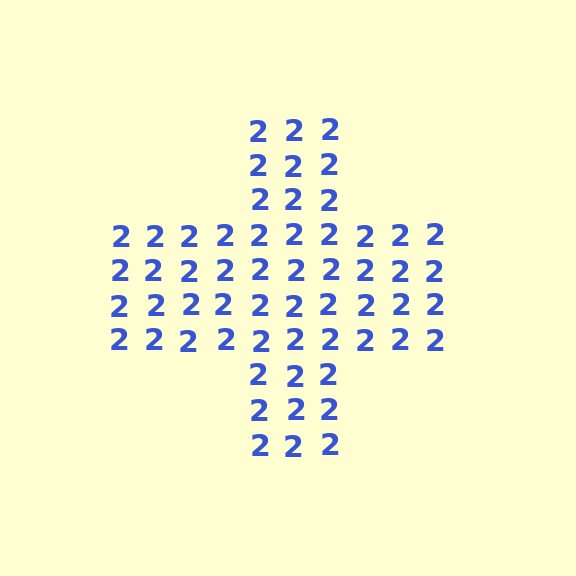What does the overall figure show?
The overall figure shows a cross.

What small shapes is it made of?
It is made of small digit 2's.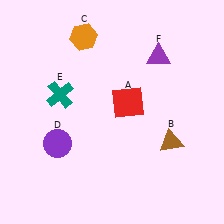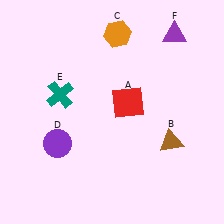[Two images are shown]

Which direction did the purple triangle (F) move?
The purple triangle (F) moved up.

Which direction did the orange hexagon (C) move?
The orange hexagon (C) moved right.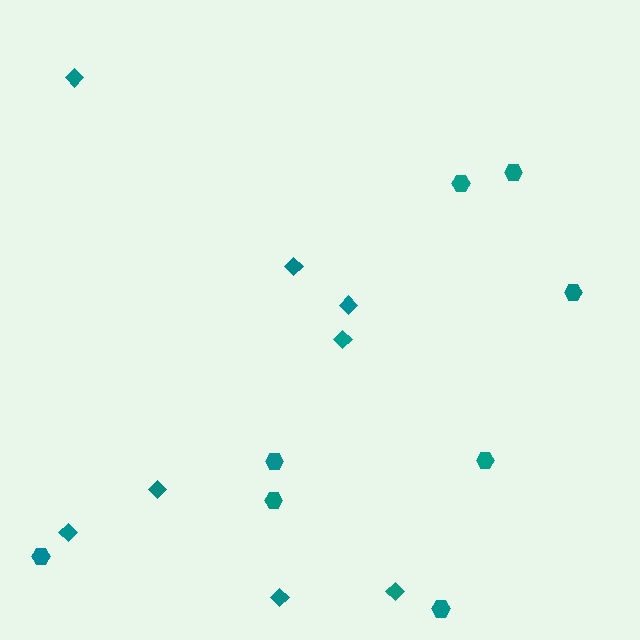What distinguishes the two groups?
There are 2 groups: one group of hexagons (8) and one group of diamonds (8).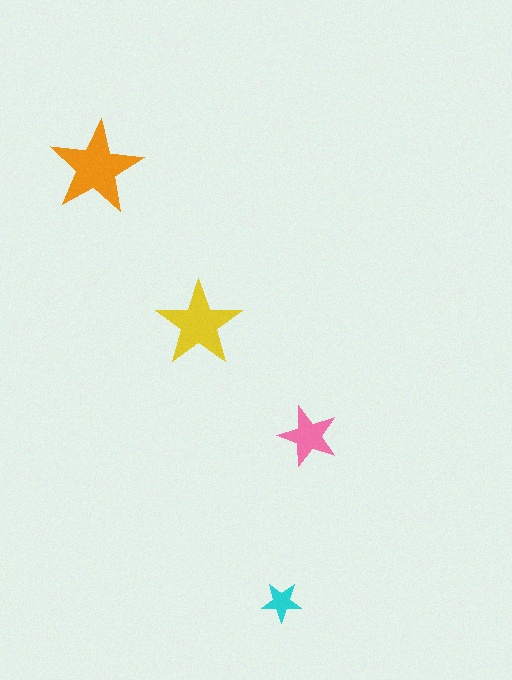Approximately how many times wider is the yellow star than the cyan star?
About 2 times wider.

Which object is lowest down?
The cyan star is bottommost.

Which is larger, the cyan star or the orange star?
The orange one.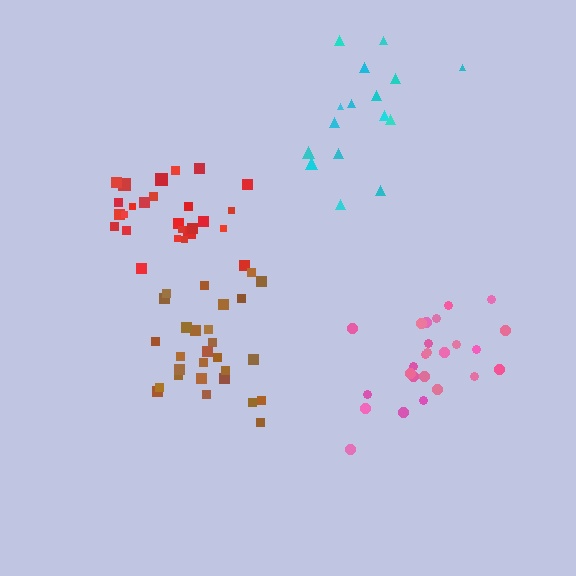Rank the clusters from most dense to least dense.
brown, red, pink, cyan.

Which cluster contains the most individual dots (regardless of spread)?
Brown (28).